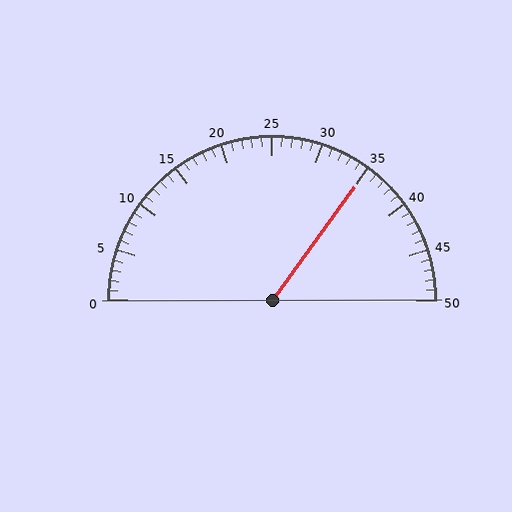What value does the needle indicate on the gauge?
The needle indicates approximately 35.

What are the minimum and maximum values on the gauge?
The gauge ranges from 0 to 50.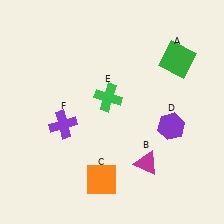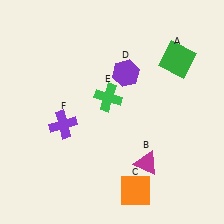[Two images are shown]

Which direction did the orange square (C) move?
The orange square (C) moved right.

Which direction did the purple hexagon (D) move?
The purple hexagon (D) moved up.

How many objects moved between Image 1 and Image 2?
2 objects moved between the two images.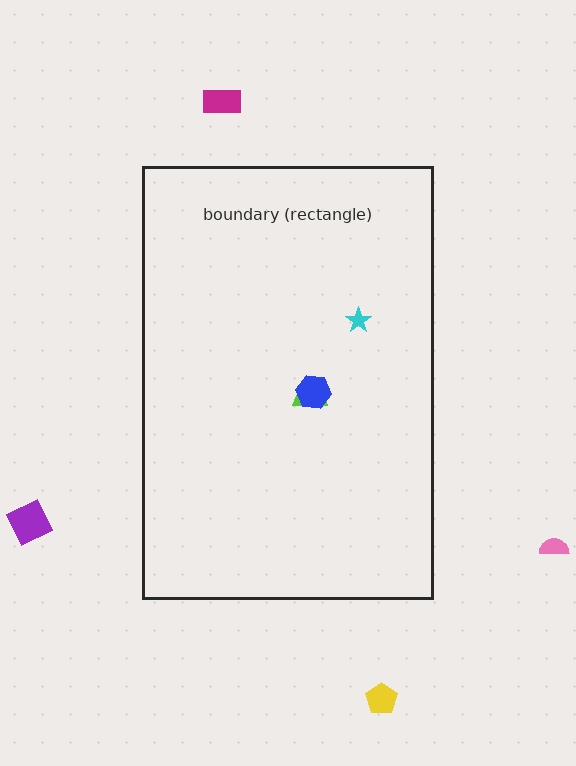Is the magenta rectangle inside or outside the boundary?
Outside.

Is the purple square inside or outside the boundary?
Outside.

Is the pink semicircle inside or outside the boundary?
Outside.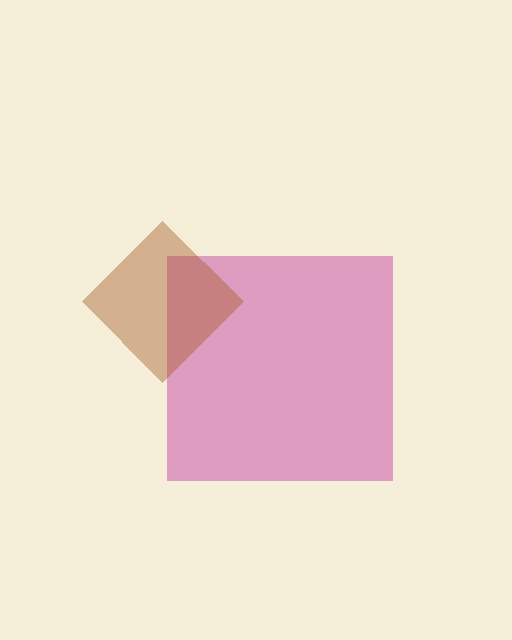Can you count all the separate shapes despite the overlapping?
Yes, there are 2 separate shapes.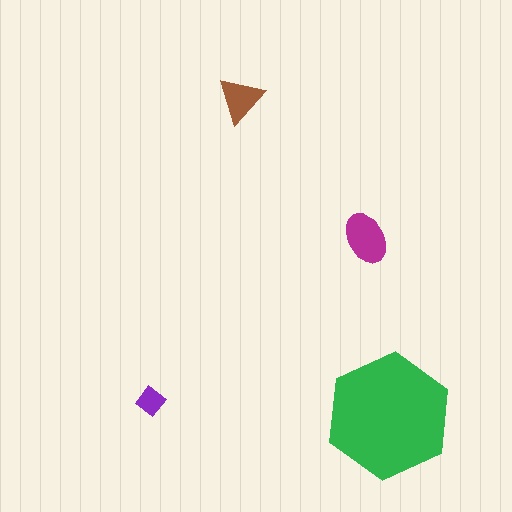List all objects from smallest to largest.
The purple diamond, the brown triangle, the magenta ellipse, the green hexagon.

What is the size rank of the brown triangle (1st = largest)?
3rd.